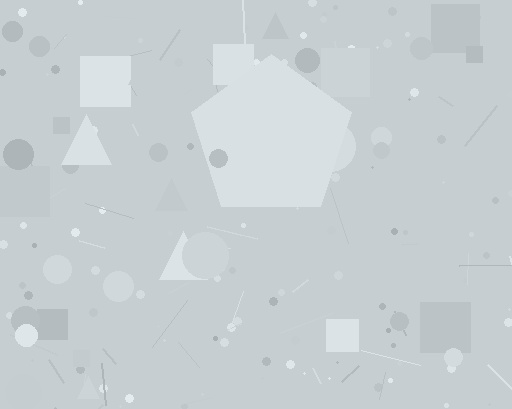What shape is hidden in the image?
A pentagon is hidden in the image.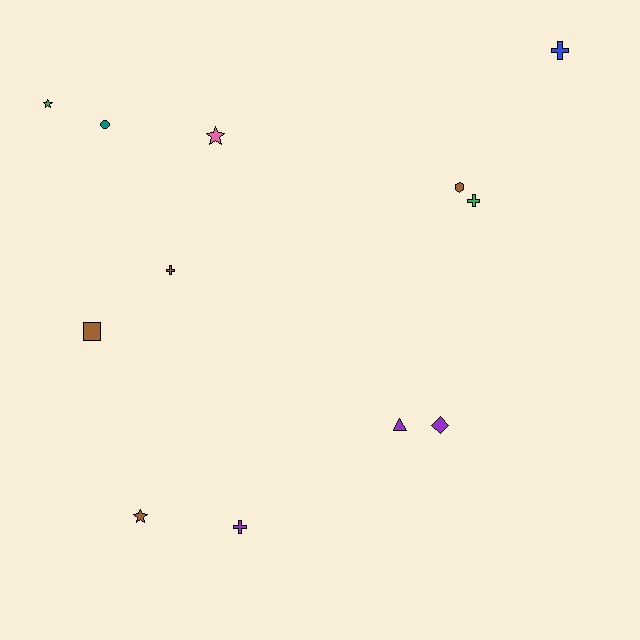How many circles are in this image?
There is 1 circle.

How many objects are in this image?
There are 12 objects.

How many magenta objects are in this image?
There are no magenta objects.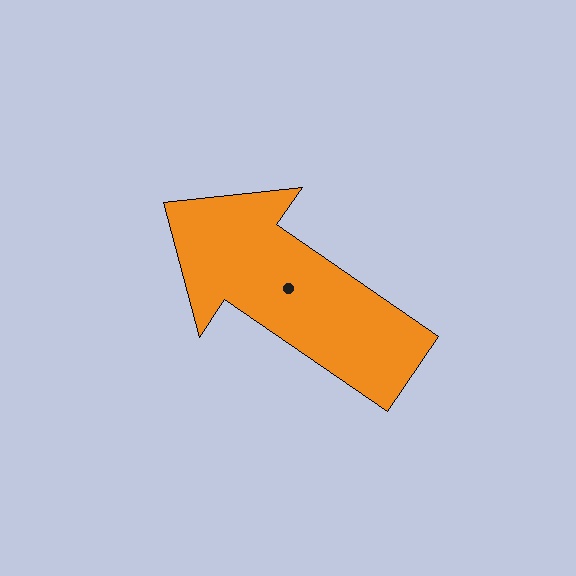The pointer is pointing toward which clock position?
Roughly 10 o'clock.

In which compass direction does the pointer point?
Northwest.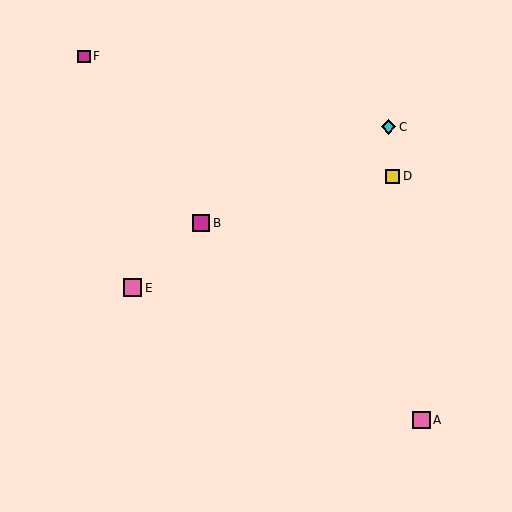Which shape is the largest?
The pink square (labeled E) is the largest.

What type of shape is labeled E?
Shape E is a pink square.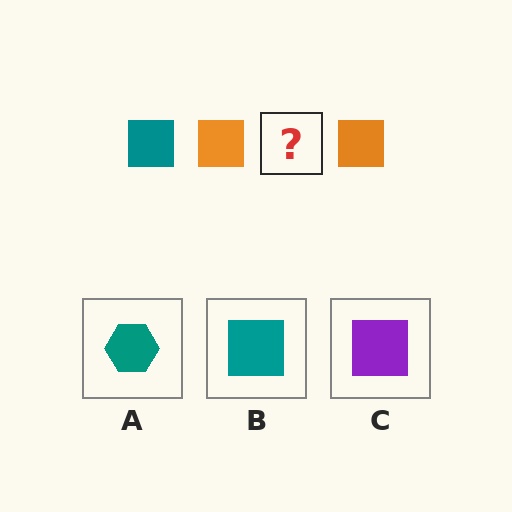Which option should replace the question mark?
Option B.